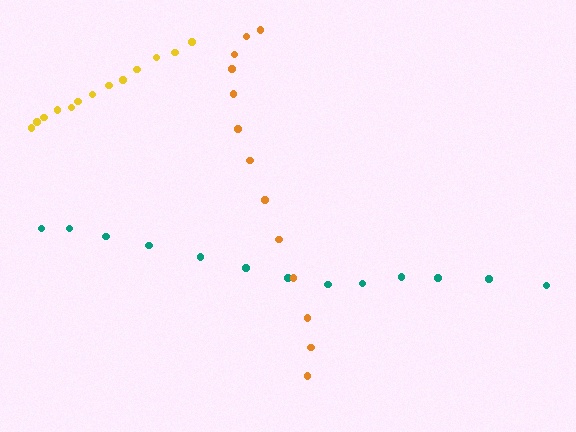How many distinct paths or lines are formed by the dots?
There are 3 distinct paths.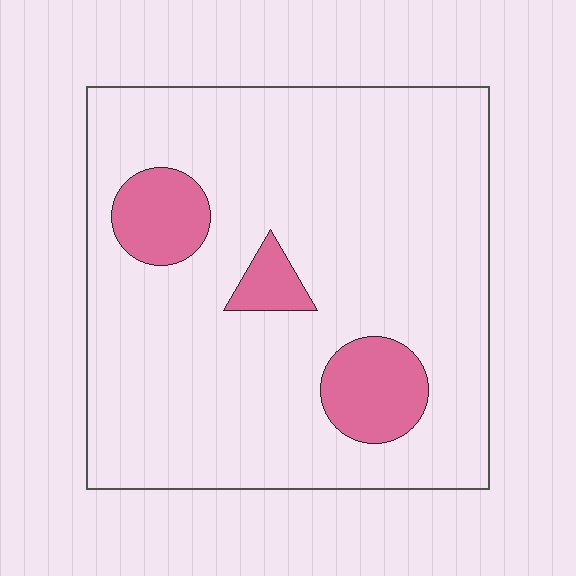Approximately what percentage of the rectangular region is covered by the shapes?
Approximately 15%.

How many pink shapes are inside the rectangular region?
3.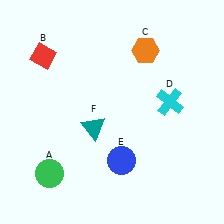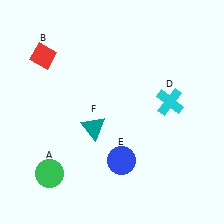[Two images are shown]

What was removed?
The orange hexagon (C) was removed in Image 2.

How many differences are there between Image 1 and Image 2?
There is 1 difference between the two images.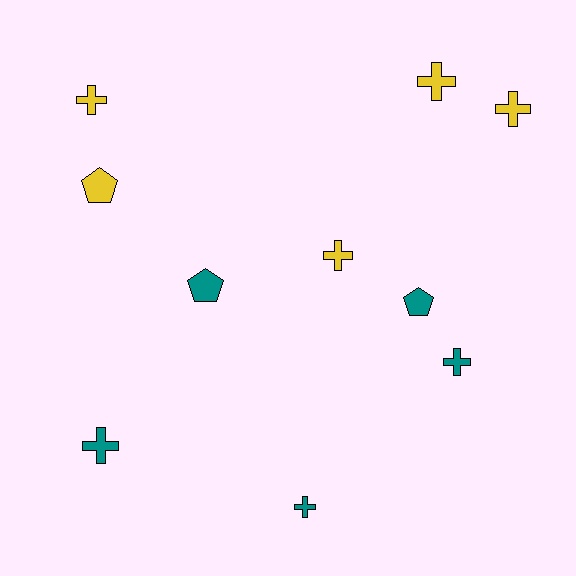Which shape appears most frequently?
Cross, with 7 objects.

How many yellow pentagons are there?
There is 1 yellow pentagon.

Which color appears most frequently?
Yellow, with 5 objects.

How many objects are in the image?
There are 10 objects.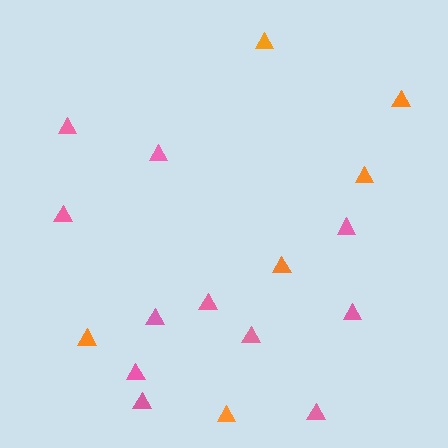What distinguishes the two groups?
There are 2 groups: one group of pink triangles (11) and one group of orange triangles (6).